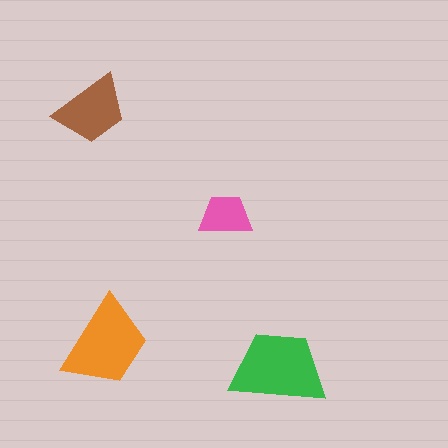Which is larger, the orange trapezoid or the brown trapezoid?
The orange one.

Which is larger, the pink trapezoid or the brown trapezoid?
The brown one.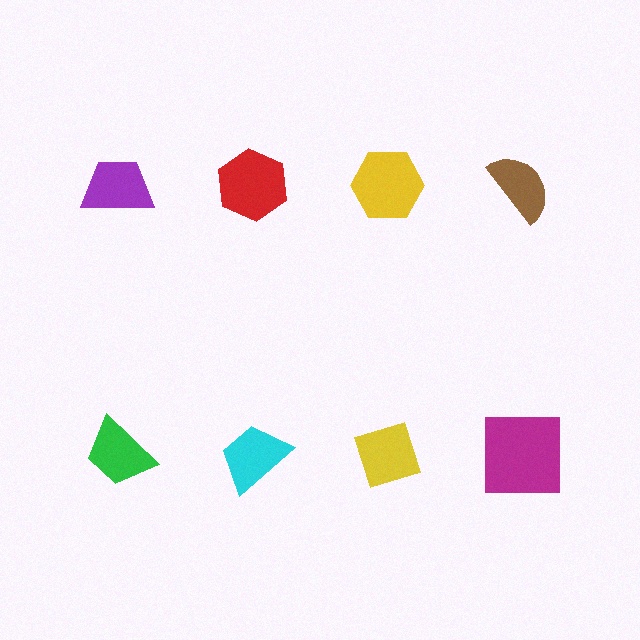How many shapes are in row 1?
4 shapes.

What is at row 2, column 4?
A magenta square.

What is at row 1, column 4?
A brown semicircle.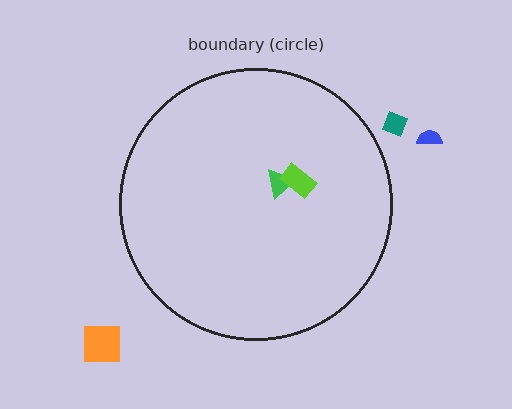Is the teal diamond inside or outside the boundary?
Outside.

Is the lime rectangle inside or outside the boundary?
Inside.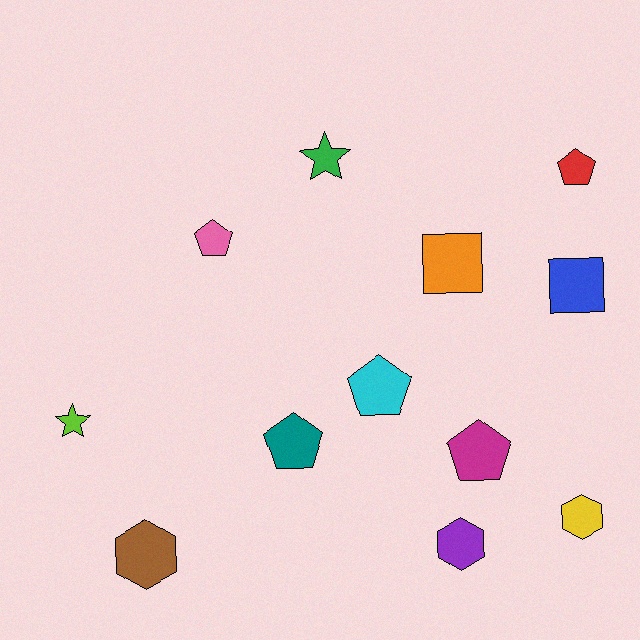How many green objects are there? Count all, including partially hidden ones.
There is 1 green object.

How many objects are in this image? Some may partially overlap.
There are 12 objects.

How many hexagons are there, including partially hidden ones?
There are 3 hexagons.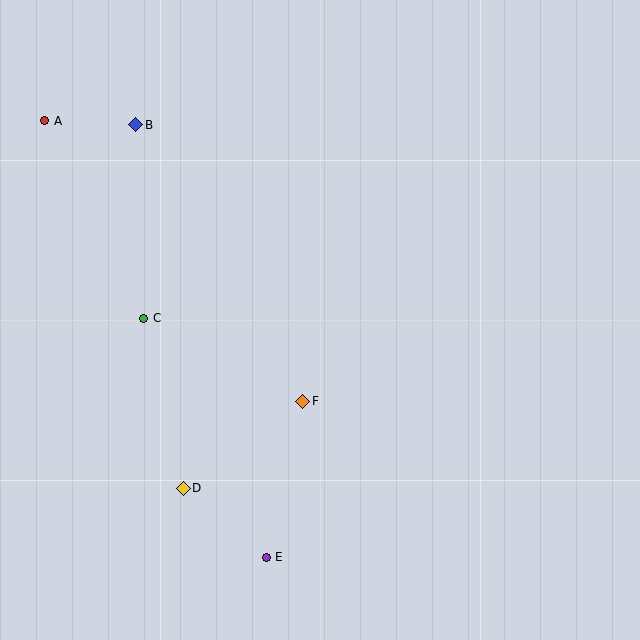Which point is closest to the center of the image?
Point F at (303, 401) is closest to the center.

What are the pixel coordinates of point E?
Point E is at (266, 557).